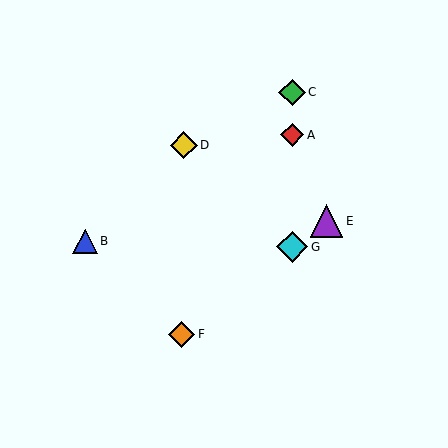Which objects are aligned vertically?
Objects A, C, G are aligned vertically.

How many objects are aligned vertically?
3 objects (A, C, G) are aligned vertically.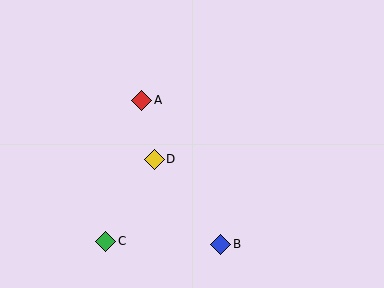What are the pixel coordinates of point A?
Point A is at (142, 100).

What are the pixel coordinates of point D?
Point D is at (154, 159).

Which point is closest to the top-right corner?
Point A is closest to the top-right corner.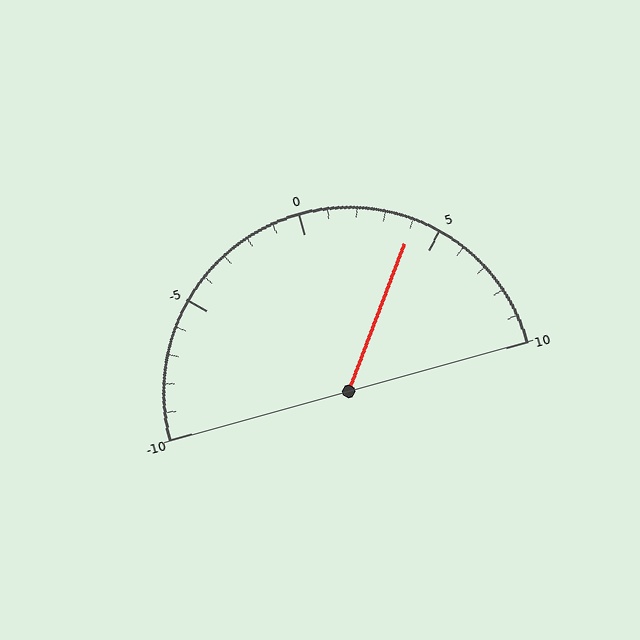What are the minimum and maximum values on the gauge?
The gauge ranges from -10 to 10.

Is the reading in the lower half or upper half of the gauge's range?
The reading is in the upper half of the range (-10 to 10).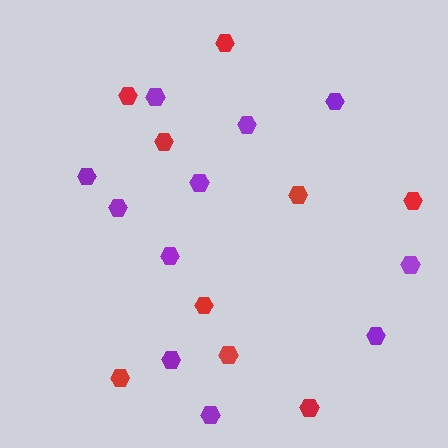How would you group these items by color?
There are 2 groups: one group of purple hexagons (11) and one group of red hexagons (9).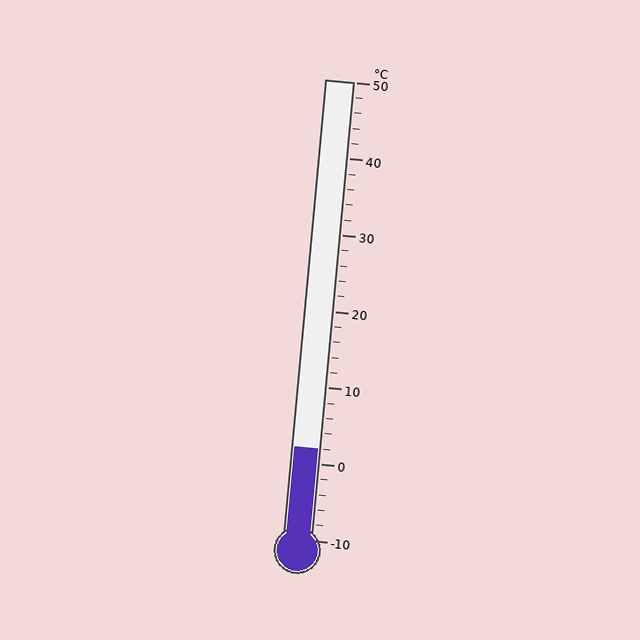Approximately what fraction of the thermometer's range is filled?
The thermometer is filled to approximately 20% of its range.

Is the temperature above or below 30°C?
The temperature is below 30°C.